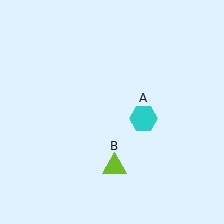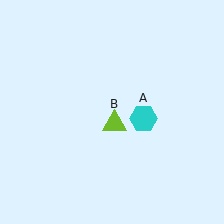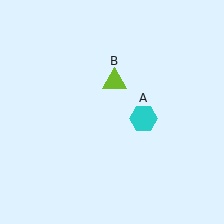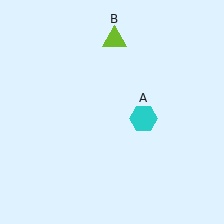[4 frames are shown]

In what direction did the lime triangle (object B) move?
The lime triangle (object B) moved up.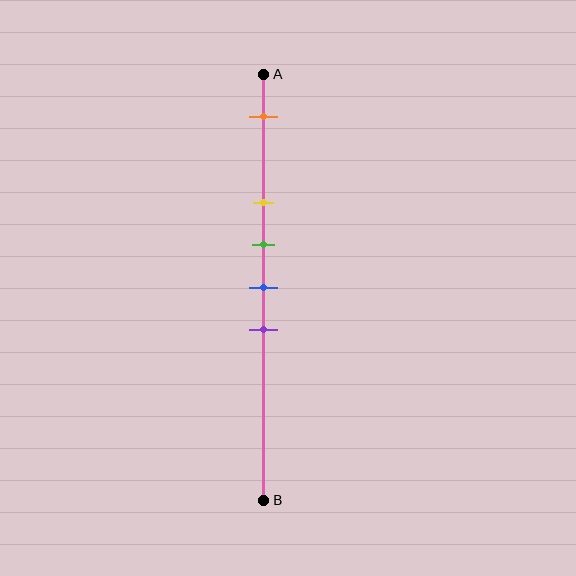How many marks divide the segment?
There are 5 marks dividing the segment.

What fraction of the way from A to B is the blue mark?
The blue mark is approximately 50% (0.5) of the way from A to B.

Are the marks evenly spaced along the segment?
No, the marks are not evenly spaced.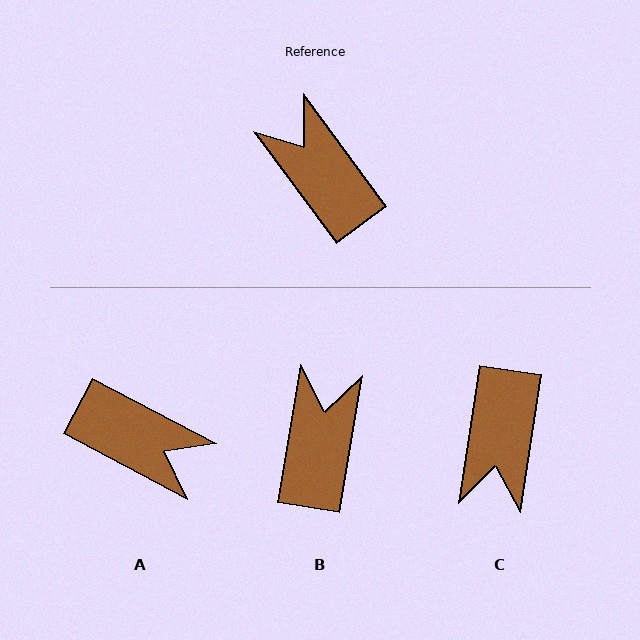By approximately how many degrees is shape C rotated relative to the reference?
Approximately 135 degrees counter-clockwise.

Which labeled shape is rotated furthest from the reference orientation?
A, about 154 degrees away.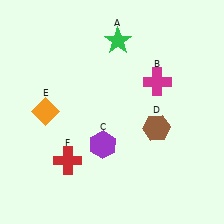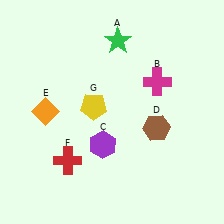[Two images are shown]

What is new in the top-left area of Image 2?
A yellow pentagon (G) was added in the top-left area of Image 2.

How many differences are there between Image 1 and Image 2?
There is 1 difference between the two images.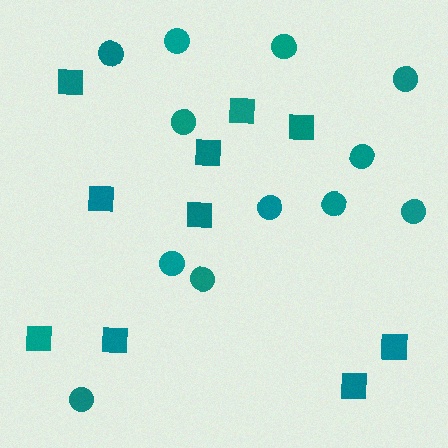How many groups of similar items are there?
There are 2 groups: one group of circles (12) and one group of squares (10).